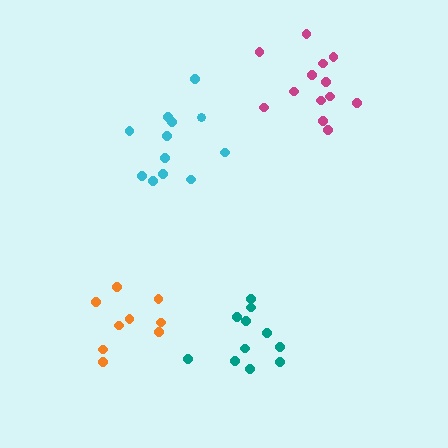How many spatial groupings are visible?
There are 4 spatial groupings.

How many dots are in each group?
Group 1: 12 dots, Group 2: 9 dots, Group 3: 11 dots, Group 4: 13 dots (45 total).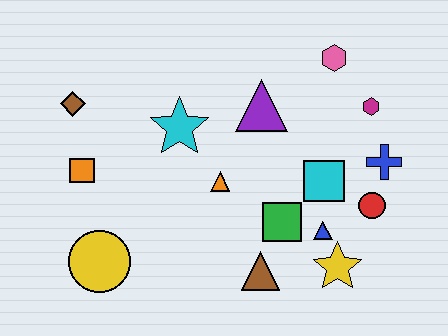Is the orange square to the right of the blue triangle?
No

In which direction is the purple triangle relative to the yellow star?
The purple triangle is above the yellow star.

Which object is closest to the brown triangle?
The green square is closest to the brown triangle.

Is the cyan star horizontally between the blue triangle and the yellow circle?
Yes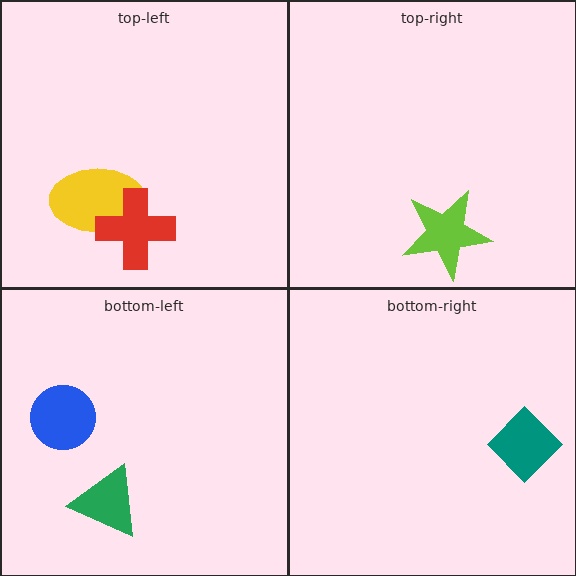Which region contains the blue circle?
The bottom-left region.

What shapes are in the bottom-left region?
The blue circle, the green triangle.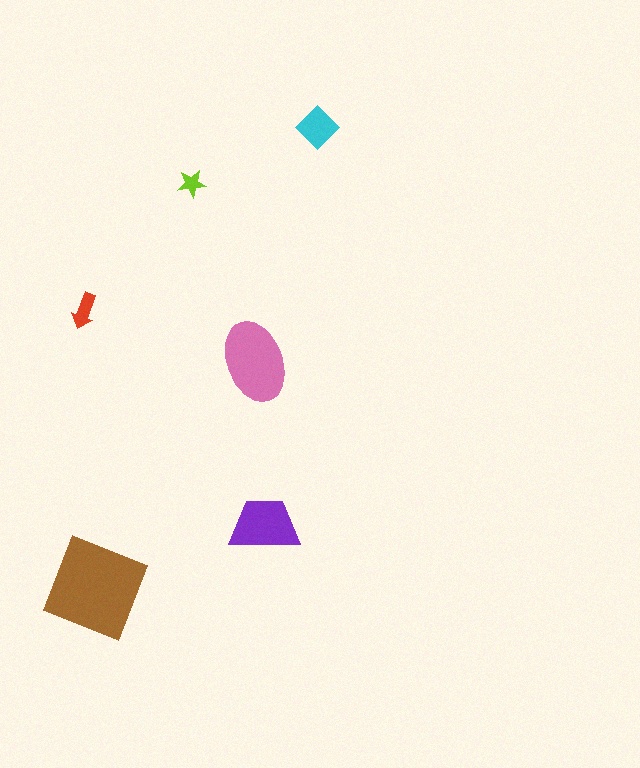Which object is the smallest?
The lime star.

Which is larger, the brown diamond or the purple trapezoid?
The brown diamond.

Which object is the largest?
The brown diamond.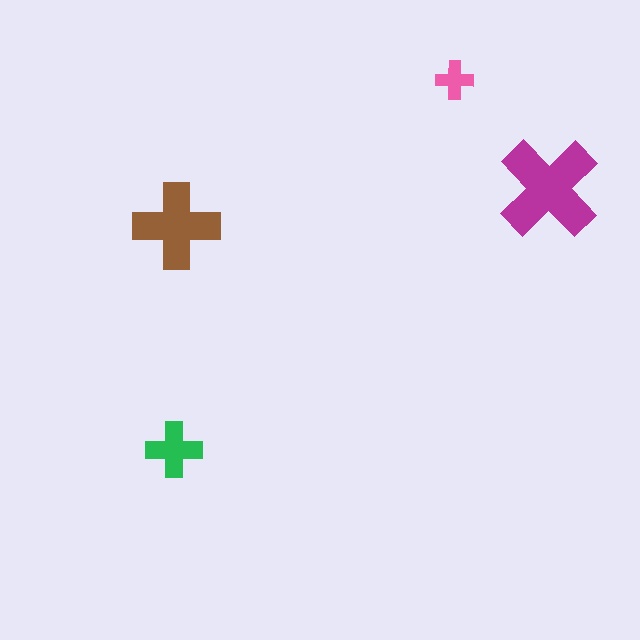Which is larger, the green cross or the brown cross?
The brown one.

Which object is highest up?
The pink cross is topmost.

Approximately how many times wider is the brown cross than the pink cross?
About 2.5 times wider.